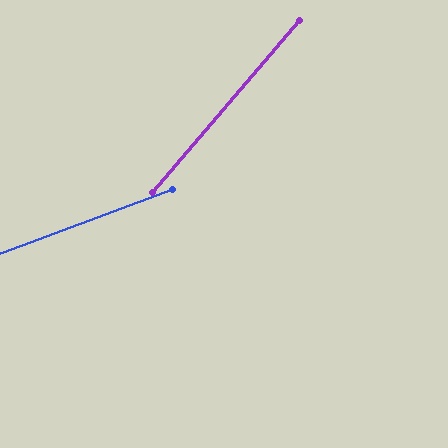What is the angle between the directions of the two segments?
Approximately 29 degrees.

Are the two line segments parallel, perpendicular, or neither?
Neither parallel nor perpendicular — they differ by about 29°.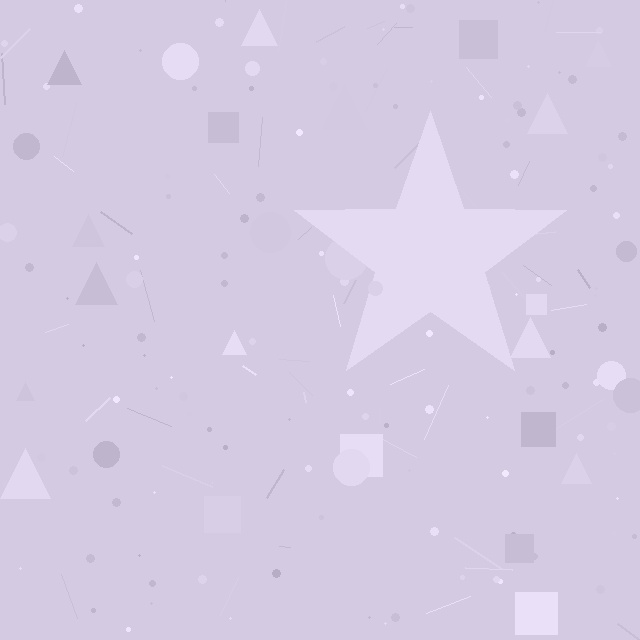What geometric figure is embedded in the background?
A star is embedded in the background.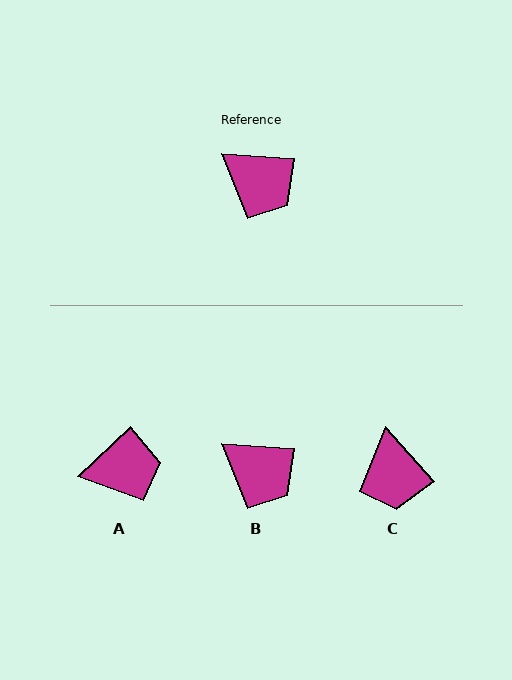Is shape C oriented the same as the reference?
No, it is off by about 44 degrees.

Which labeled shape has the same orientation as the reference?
B.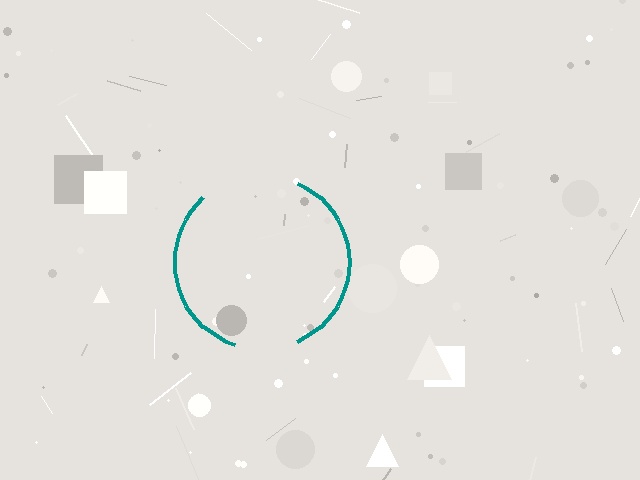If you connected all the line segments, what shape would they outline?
They would outline a circle.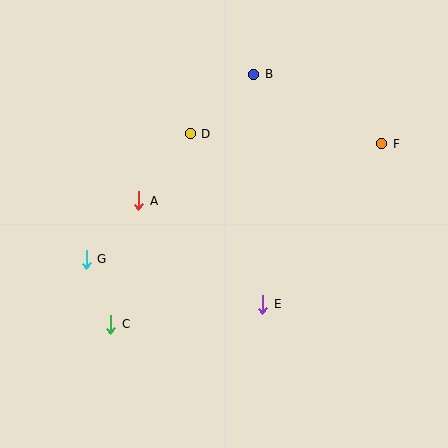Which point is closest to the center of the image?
Point A at (139, 201) is closest to the center.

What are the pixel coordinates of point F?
Point F is at (382, 144).